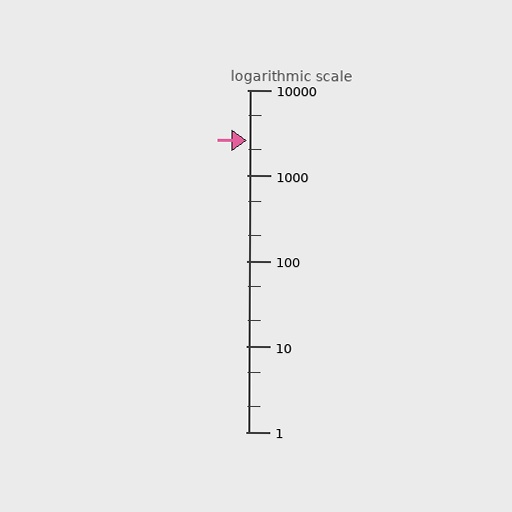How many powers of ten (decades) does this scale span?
The scale spans 4 decades, from 1 to 10000.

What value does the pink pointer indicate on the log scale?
The pointer indicates approximately 2600.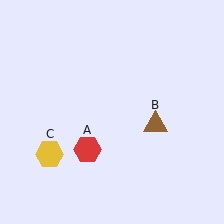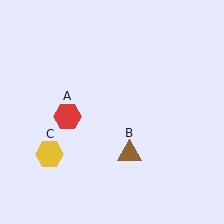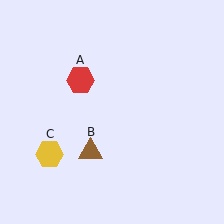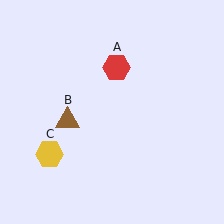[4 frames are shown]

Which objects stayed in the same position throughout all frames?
Yellow hexagon (object C) remained stationary.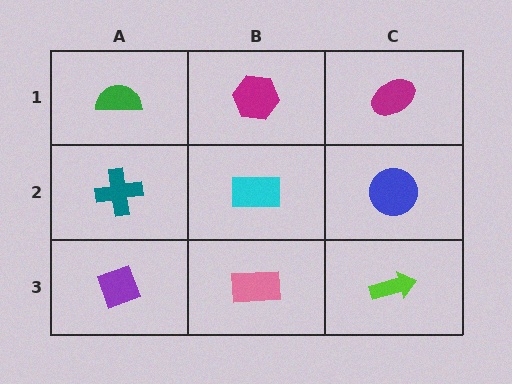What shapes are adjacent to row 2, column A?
A green semicircle (row 1, column A), a purple diamond (row 3, column A), a cyan rectangle (row 2, column B).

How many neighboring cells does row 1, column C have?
2.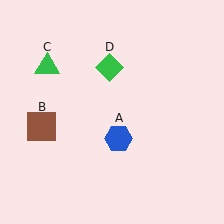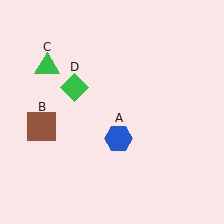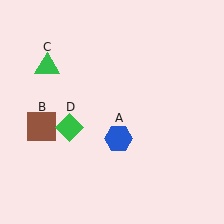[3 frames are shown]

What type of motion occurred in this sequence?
The green diamond (object D) rotated counterclockwise around the center of the scene.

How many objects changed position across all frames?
1 object changed position: green diamond (object D).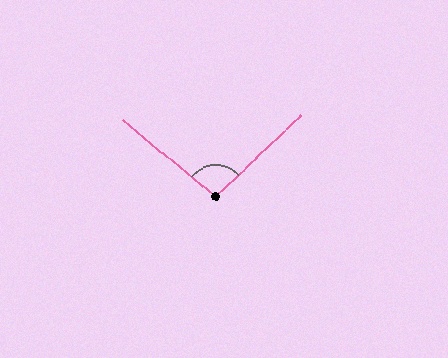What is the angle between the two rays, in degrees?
Approximately 97 degrees.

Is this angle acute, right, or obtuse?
It is obtuse.